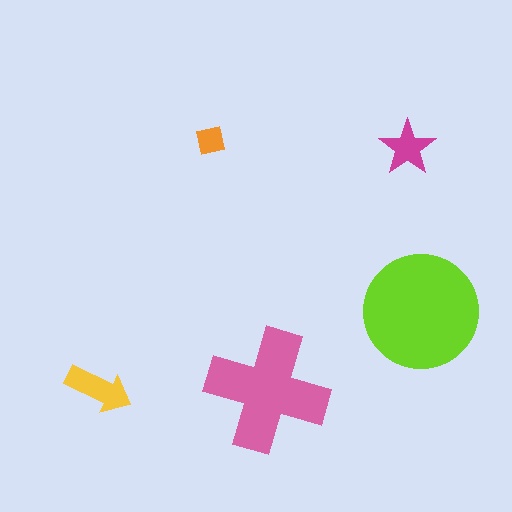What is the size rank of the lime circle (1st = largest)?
1st.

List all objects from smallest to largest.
The orange square, the magenta star, the yellow arrow, the pink cross, the lime circle.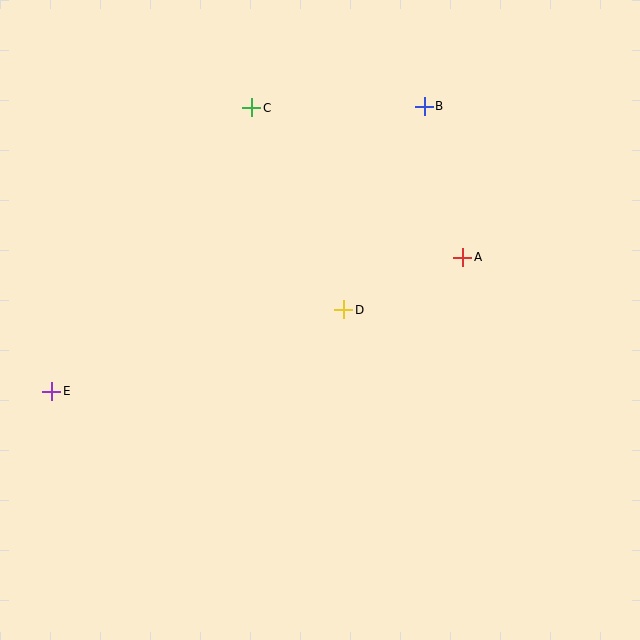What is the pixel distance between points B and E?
The distance between B and E is 469 pixels.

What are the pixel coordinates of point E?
Point E is at (52, 391).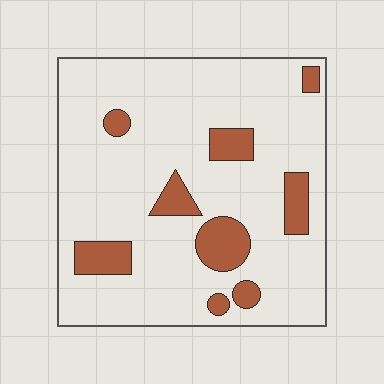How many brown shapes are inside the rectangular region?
9.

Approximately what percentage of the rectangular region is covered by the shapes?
Approximately 15%.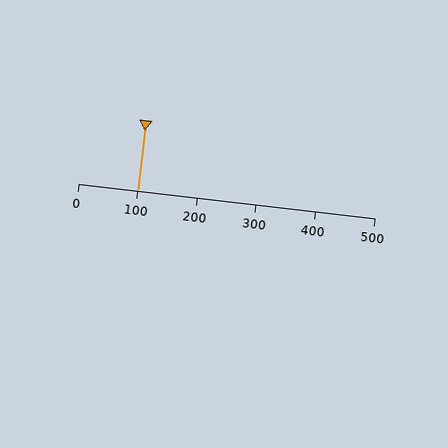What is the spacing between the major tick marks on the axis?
The major ticks are spaced 100 apart.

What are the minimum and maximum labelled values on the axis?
The axis runs from 0 to 500.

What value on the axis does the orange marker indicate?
The marker indicates approximately 100.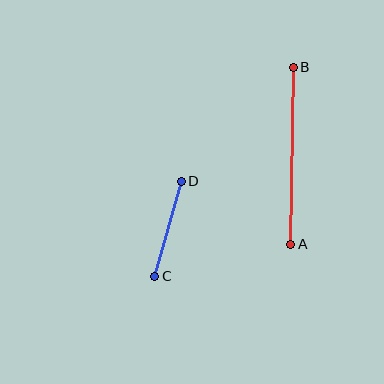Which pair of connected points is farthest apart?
Points A and B are farthest apart.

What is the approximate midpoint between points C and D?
The midpoint is at approximately (168, 229) pixels.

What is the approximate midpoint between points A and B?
The midpoint is at approximately (292, 156) pixels.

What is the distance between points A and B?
The distance is approximately 177 pixels.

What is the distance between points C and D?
The distance is approximately 98 pixels.